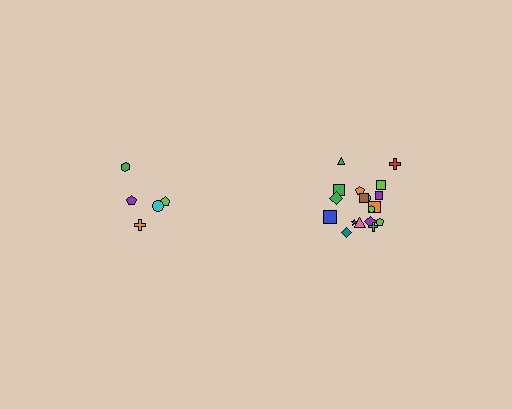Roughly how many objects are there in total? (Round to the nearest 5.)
Roughly 25 objects in total.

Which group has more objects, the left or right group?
The right group.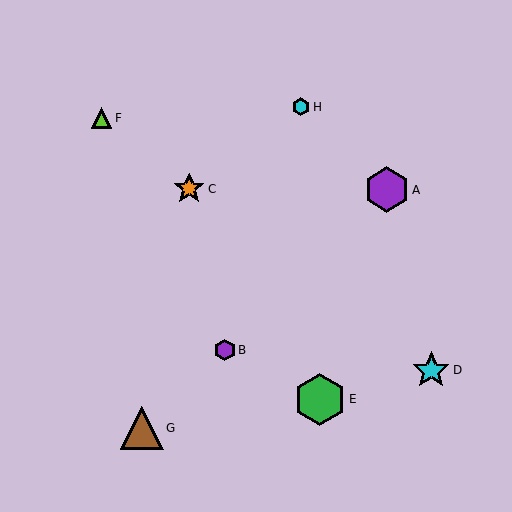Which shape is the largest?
The green hexagon (labeled E) is the largest.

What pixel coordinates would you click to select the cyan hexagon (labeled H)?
Click at (301, 107) to select the cyan hexagon H.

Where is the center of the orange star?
The center of the orange star is at (189, 189).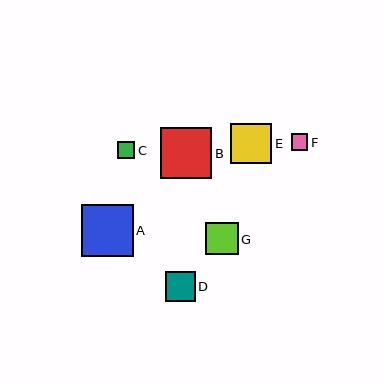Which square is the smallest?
Square F is the smallest with a size of approximately 17 pixels.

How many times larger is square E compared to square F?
Square E is approximately 2.4 times the size of square F.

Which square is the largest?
Square A is the largest with a size of approximately 52 pixels.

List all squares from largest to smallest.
From largest to smallest: A, B, E, G, D, C, F.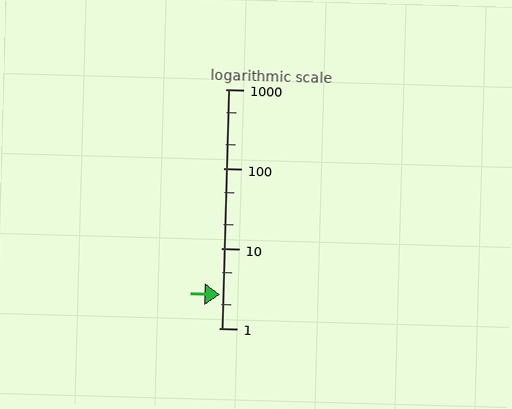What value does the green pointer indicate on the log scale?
The pointer indicates approximately 2.6.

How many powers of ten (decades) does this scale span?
The scale spans 3 decades, from 1 to 1000.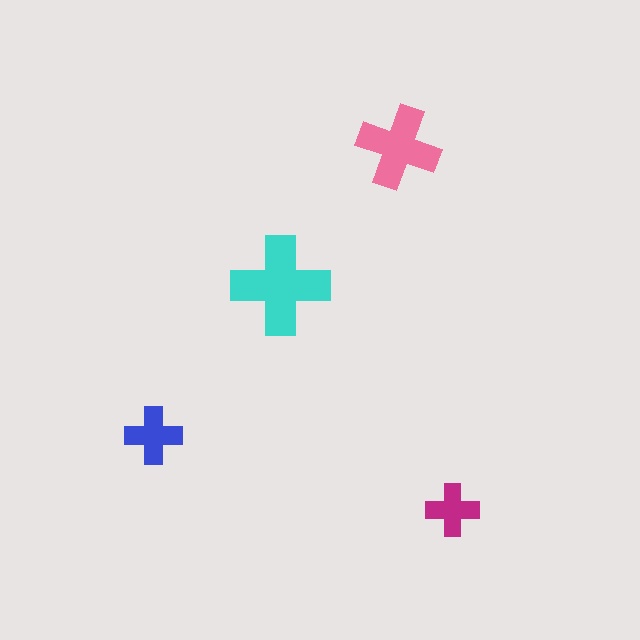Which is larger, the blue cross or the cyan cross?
The cyan one.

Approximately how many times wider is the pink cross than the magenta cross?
About 1.5 times wider.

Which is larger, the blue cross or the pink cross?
The pink one.